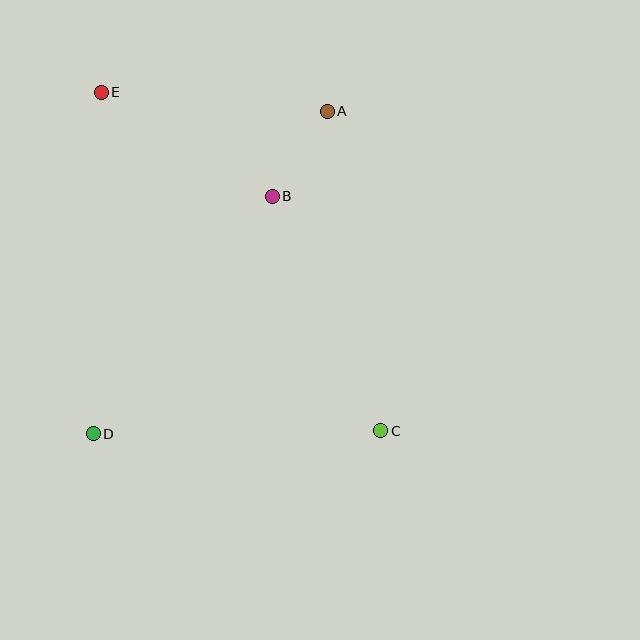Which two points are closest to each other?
Points A and B are closest to each other.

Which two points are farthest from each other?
Points C and E are farthest from each other.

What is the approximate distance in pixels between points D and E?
The distance between D and E is approximately 342 pixels.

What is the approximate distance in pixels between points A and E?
The distance between A and E is approximately 227 pixels.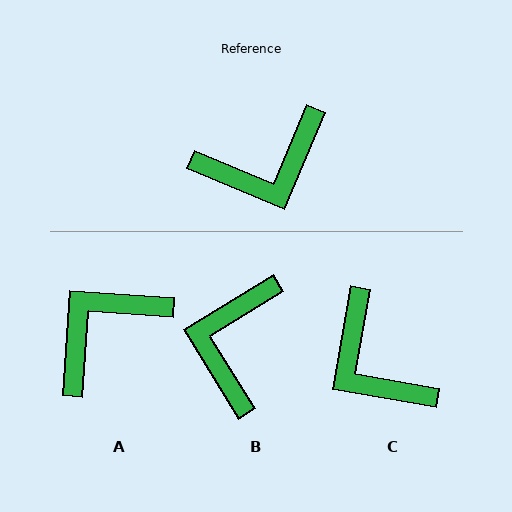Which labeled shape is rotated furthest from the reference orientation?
A, about 161 degrees away.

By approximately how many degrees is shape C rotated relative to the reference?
Approximately 77 degrees clockwise.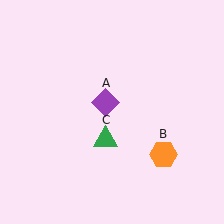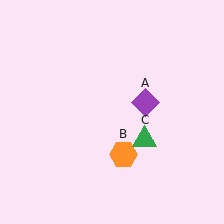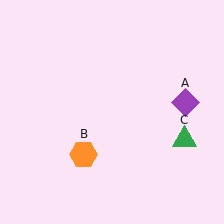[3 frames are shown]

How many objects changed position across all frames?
3 objects changed position: purple diamond (object A), orange hexagon (object B), green triangle (object C).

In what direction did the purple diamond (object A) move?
The purple diamond (object A) moved right.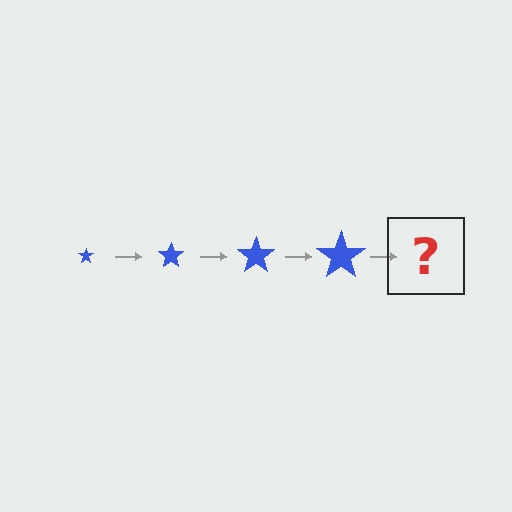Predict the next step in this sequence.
The next step is a blue star, larger than the previous one.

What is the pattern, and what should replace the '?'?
The pattern is that the star gets progressively larger each step. The '?' should be a blue star, larger than the previous one.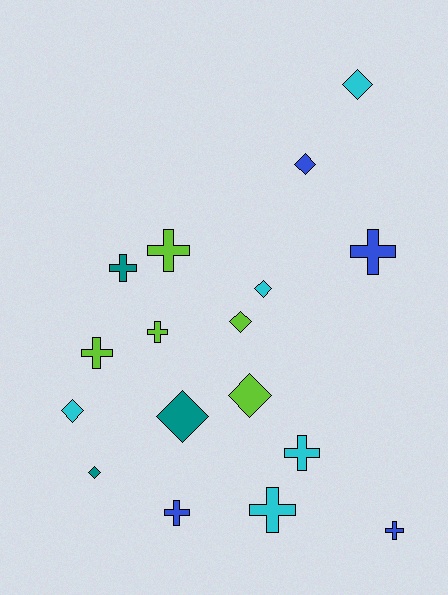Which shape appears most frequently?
Cross, with 9 objects.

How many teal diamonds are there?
There are 2 teal diamonds.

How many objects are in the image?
There are 17 objects.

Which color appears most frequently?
Lime, with 5 objects.